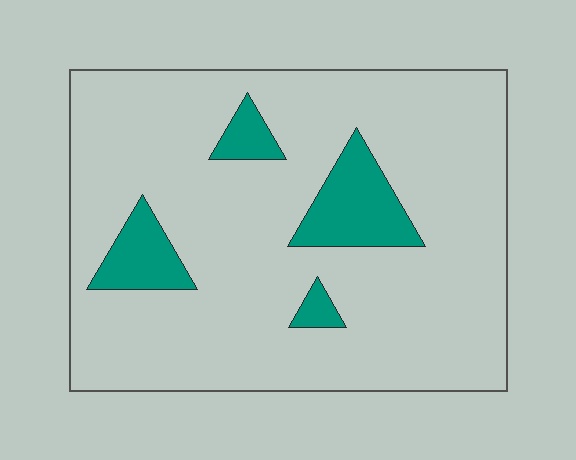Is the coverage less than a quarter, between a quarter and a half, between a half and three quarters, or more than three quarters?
Less than a quarter.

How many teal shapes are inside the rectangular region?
4.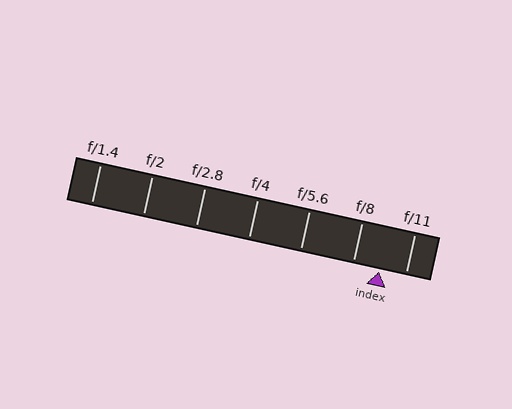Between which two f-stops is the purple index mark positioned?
The index mark is between f/8 and f/11.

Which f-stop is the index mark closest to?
The index mark is closest to f/11.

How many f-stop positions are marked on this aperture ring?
There are 7 f-stop positions marked.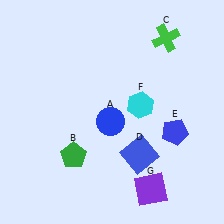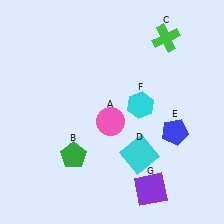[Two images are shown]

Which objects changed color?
A changed from blue to pink. D changed from blue to cyan.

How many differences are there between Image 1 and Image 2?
There are 2 differences between the two images.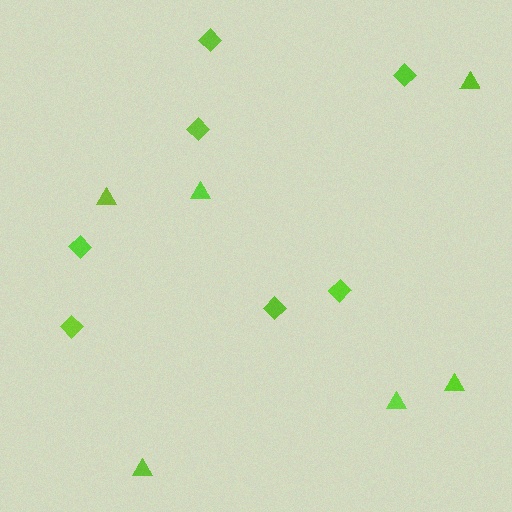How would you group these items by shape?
There are 2 groups: one group of diamonds (7) and one group of triangles (6).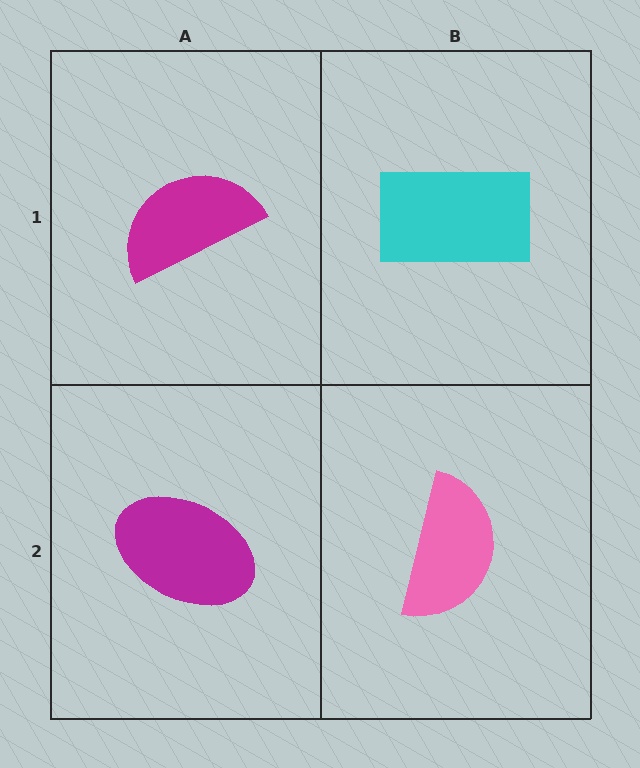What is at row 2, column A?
A magenta ellipse.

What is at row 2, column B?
A pink semicircle.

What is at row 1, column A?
A magenta semicircle.